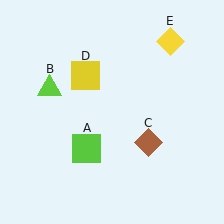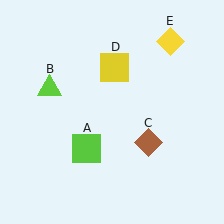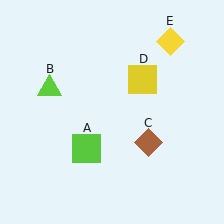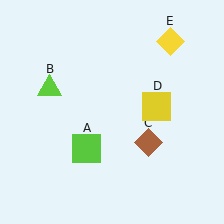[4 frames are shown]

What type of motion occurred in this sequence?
The yellow square (object D) rotated clockwise around the center of the scene.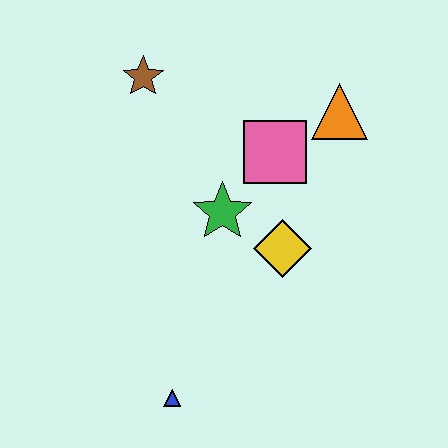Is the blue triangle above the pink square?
No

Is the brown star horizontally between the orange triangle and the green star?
No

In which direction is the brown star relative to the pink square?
The brown star is to the left of the pink square.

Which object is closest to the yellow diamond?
The green star is closest to the yellow diamond.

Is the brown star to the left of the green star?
Yes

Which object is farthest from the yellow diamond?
The brown star is farthest from the yellow diamond.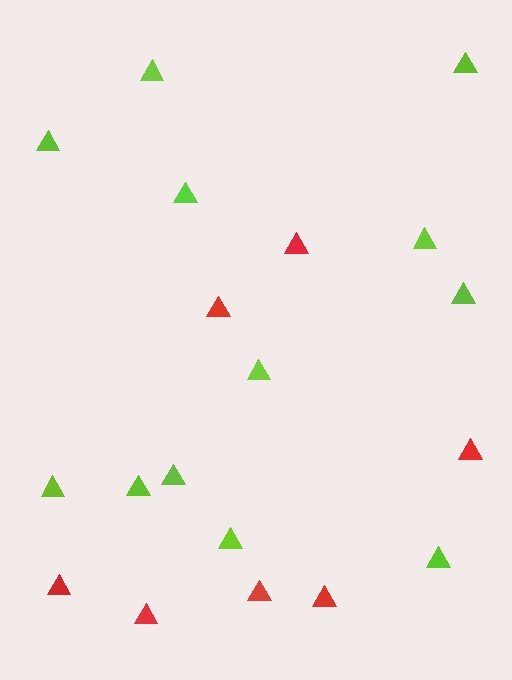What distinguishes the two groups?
There are 2 groups: one group of lime triangles (12) and one group of red triangles (7).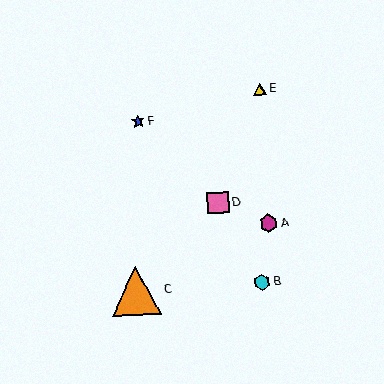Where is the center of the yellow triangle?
The center of the yellow triangle is at (260, 89).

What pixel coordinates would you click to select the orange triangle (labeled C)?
Click at (136, 291) to select the orange triangle C.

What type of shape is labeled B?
Shape B is a cyan hexagon.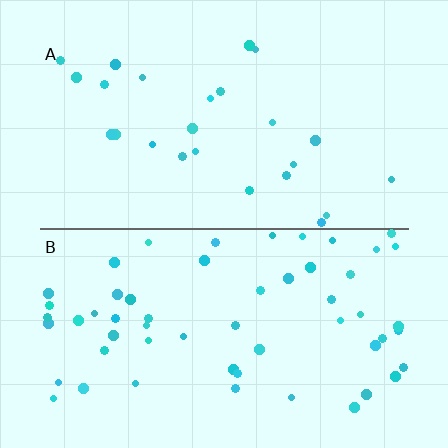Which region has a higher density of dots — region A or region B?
B (the bottom).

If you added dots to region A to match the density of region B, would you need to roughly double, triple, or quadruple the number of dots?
Approximately double.